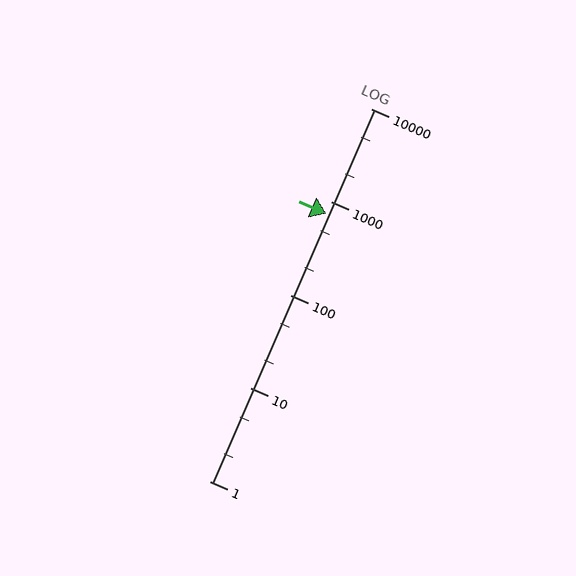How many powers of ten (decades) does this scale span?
The scale spans 4 decades, from 1 to 10000.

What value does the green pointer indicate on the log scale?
The pointer indicates approximately 750.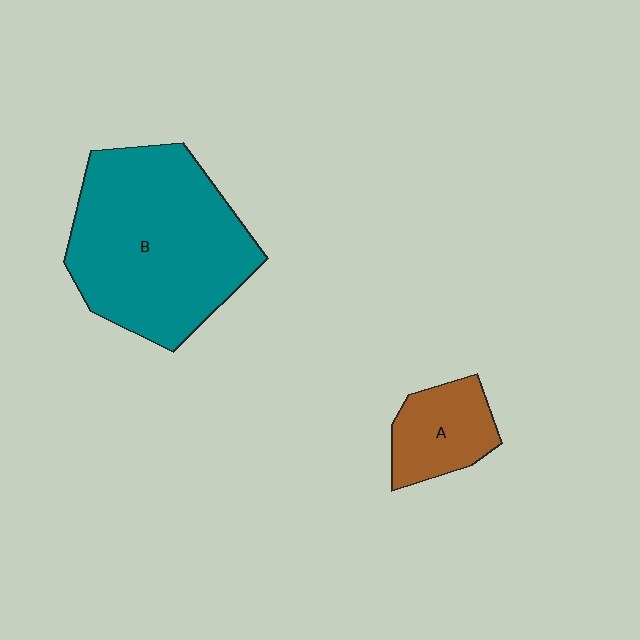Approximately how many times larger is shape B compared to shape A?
Approximately 3.2 times.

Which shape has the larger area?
Shape B (teal).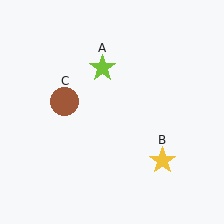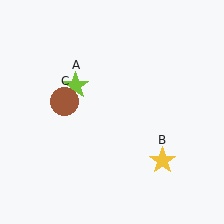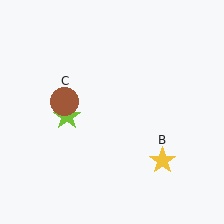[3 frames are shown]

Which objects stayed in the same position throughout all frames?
Yellow star (object B) and brown circle (object C) remained stationary.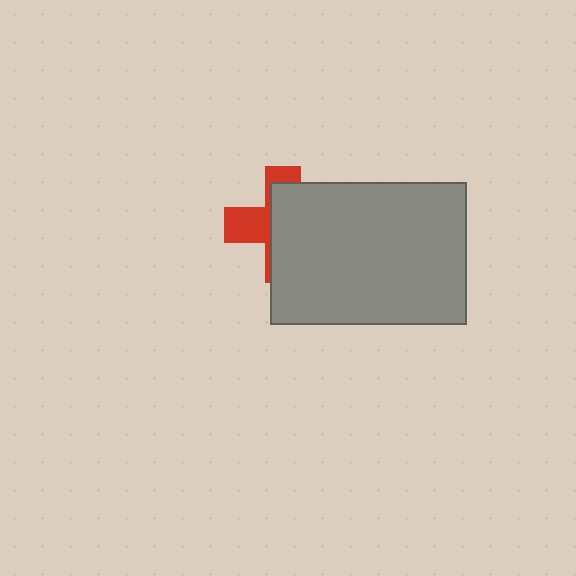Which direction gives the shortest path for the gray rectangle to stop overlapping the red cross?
Moving right gives the shortest separation.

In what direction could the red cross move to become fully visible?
The red cross could move left. That would shift it out from behind the gray rectangle entirely.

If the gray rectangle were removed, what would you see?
You would see the complete red cross.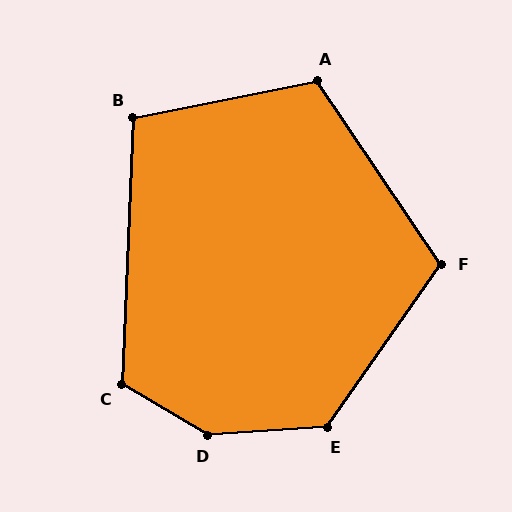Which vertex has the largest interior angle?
D, at approximately 146 degrees.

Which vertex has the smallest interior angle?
B, at approximately 103 degrees.